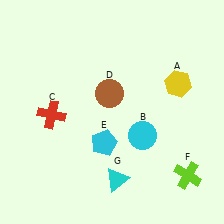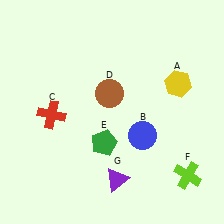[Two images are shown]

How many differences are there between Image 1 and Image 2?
There are 3 differences between the two images.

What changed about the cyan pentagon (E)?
In Image 1, E is cyan. In Image 2, it changed to green.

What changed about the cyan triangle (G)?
In Image 1, G is cyan. In Image 2, it changed to purple.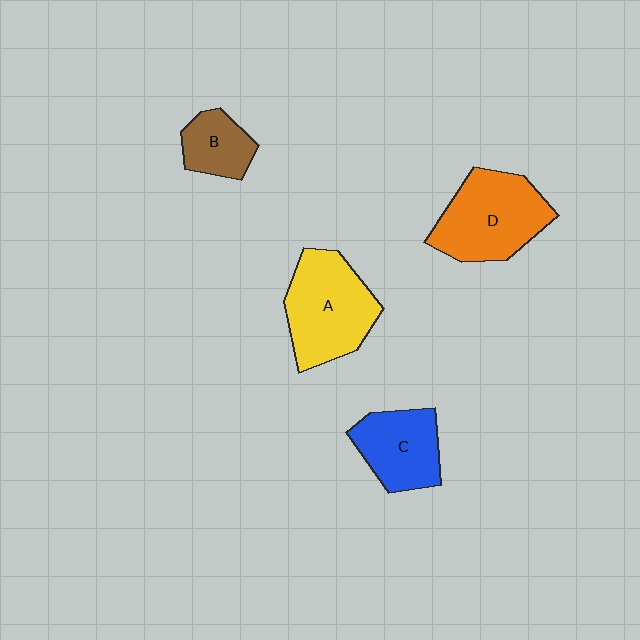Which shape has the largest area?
Shape A (yellow).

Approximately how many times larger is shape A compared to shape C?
Approximately 1.4 times.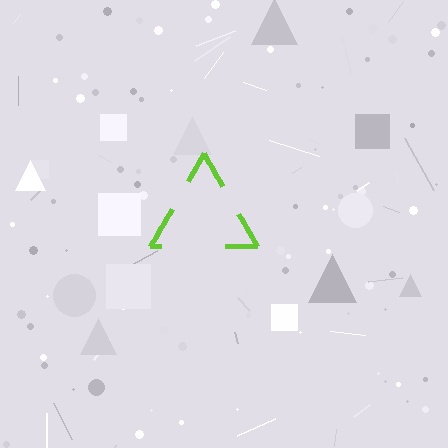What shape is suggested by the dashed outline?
The dashed outline suggests a triangle.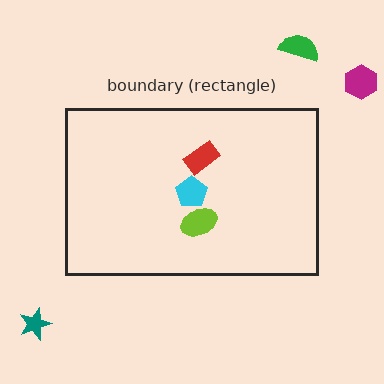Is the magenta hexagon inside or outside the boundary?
Outside.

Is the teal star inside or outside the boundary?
Outside.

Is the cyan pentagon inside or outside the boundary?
Inside.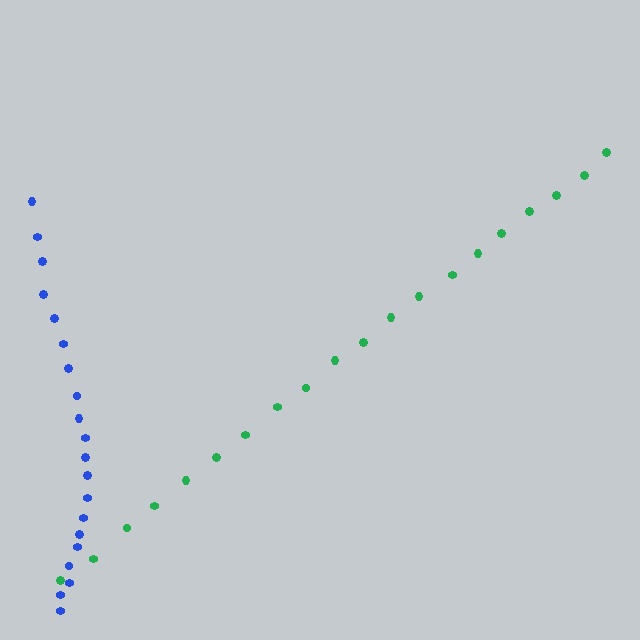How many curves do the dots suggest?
There are 2 distinct paths.